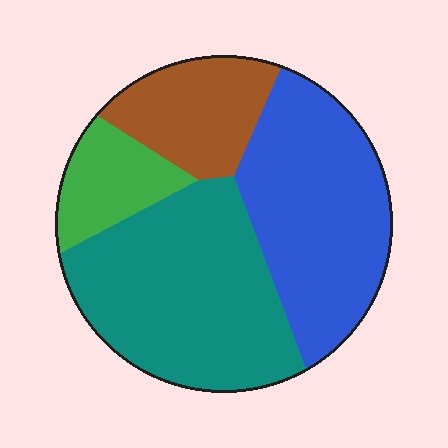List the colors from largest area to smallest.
From largest to smallest: teal, blue, brown, green.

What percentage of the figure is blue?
Blue covers 34% of the figure.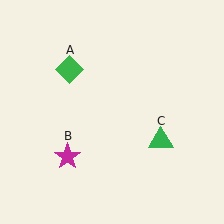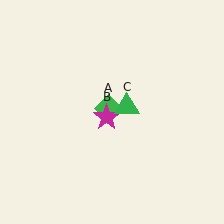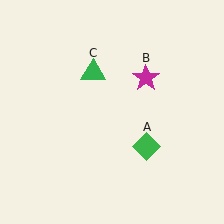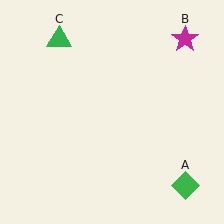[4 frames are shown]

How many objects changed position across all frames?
3 objects changed position: green diamond (object A), magenta star (object B), green triangle (object C).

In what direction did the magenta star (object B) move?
The magenta star (object B) moved up and to the right.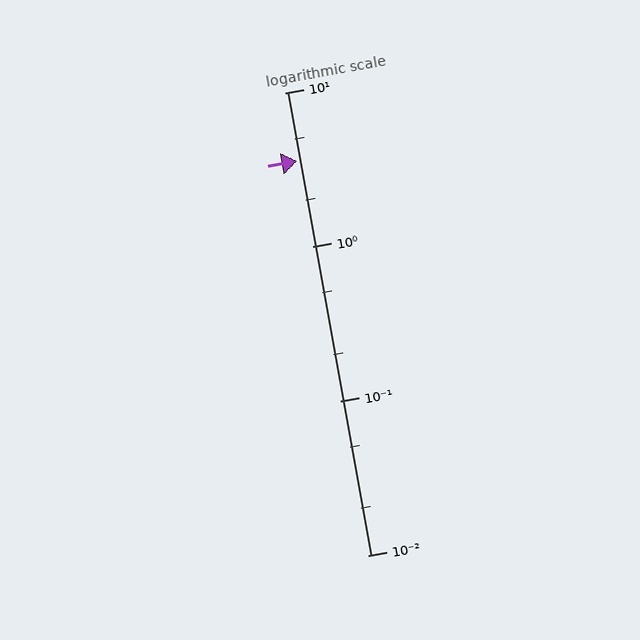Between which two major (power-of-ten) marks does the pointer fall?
The pointer is between 1 and 10.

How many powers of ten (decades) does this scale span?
The scale spans 3 decades, from 0.01 to 10.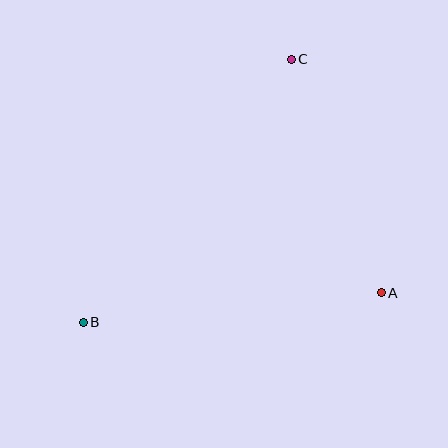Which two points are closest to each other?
Points A and C are closest to each other.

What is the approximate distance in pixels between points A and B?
The distance between A and B is approximately 299 pixels.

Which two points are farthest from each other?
Points B and C are farthest from each other.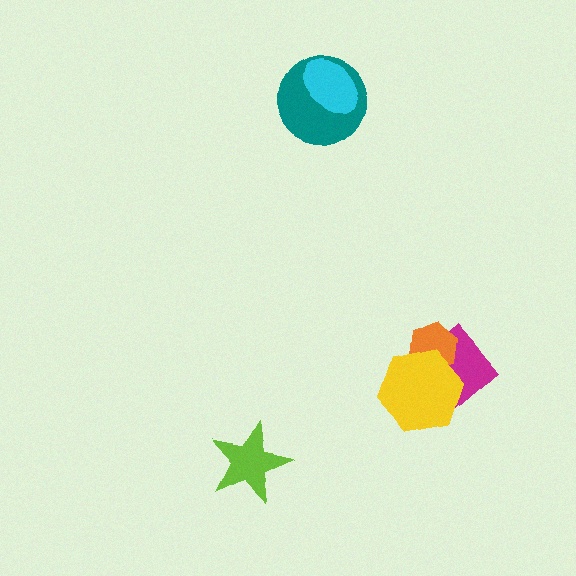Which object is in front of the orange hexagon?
The yellow hexagon is in front of the orange hexagon.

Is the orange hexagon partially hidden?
Yes, it is partially covered by another shape.